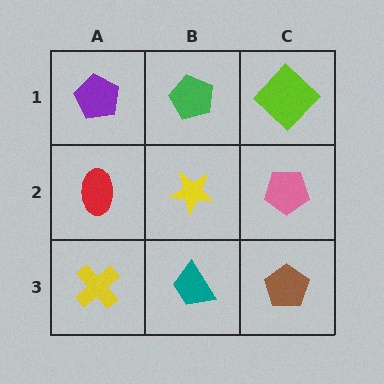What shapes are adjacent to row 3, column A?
A red ellipse (row 2, column A), a teal trapezoid (row 3, column B).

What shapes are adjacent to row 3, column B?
A yellow star (row 2, column B), a yellow cross (row 3, column A), a brown pentagon (row 3, column C).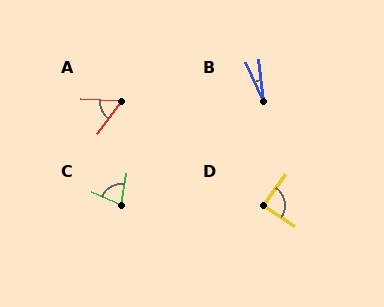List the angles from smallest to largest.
B (17°), A (56°), C (76°), D (88°).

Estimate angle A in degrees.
Approximately 56 degrees.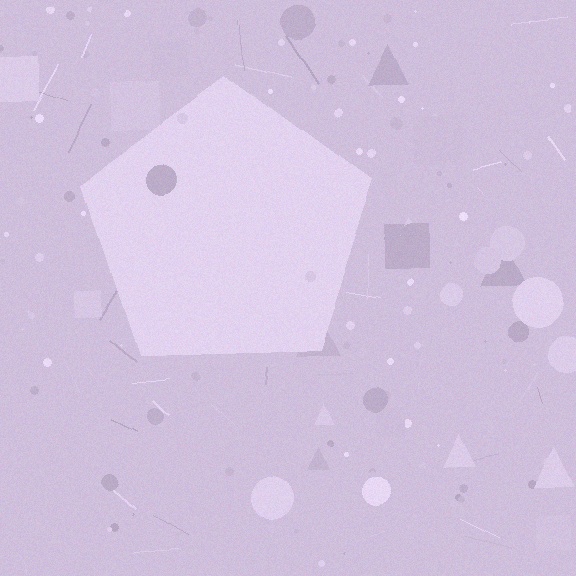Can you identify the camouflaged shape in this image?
The camouflaged shape is a pentagon.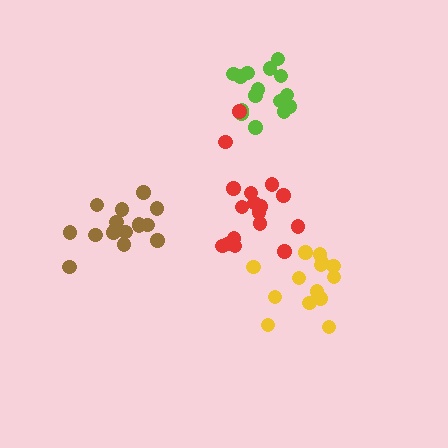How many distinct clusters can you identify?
There are 4 distinct clusters.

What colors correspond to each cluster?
The clusters are colored: yellow, brown, lime, red.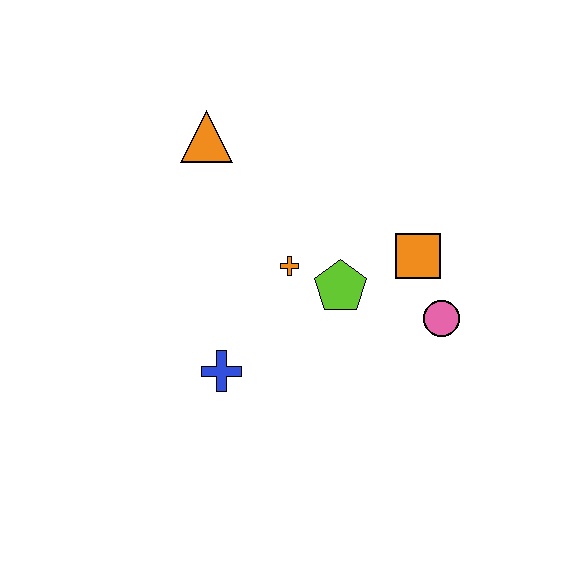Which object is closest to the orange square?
The pink circle is closest to the orange square.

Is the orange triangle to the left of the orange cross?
Yes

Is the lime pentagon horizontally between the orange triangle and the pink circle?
Yes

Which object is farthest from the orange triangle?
The pink circle is farthest from the orange triangle.